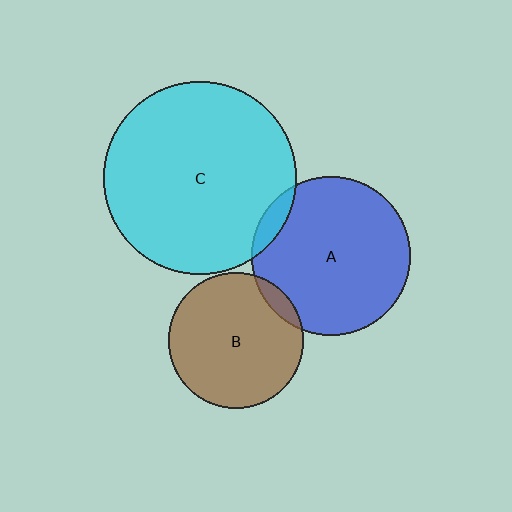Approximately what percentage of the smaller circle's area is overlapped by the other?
Approximately 5%.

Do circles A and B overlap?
Yes.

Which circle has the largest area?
Circle C (cyan).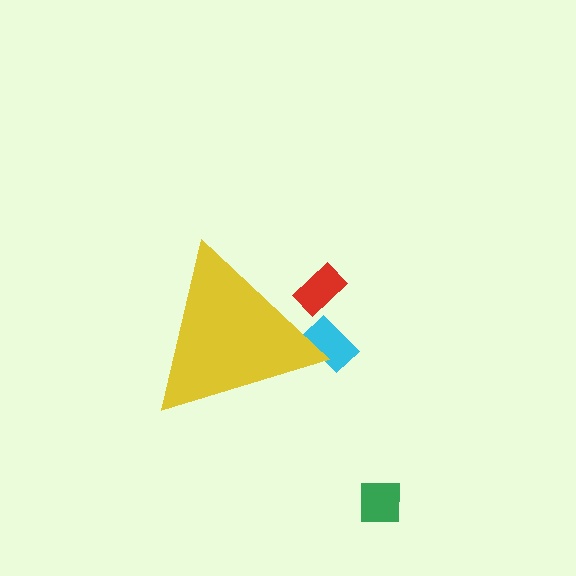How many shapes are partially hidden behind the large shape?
2 shapes are partially hidden.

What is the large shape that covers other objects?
A yellow triangle.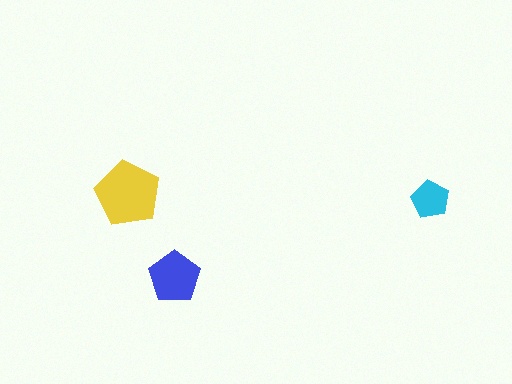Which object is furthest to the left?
The yellow pentagon is leftmost.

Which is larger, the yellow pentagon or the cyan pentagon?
The yellow one.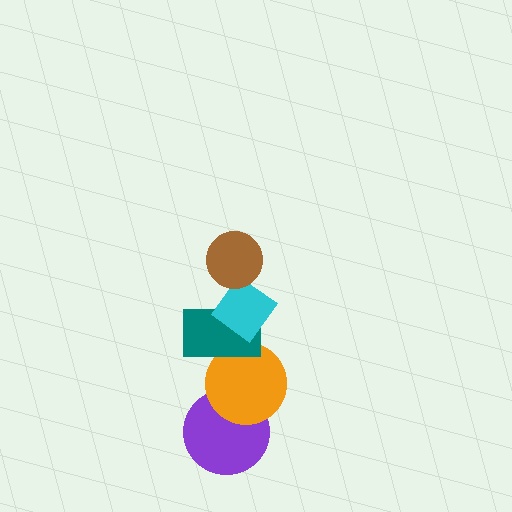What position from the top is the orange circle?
The orange circle is 4th from the top.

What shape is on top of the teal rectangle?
The cyan diamond is on top of the teal rectangle.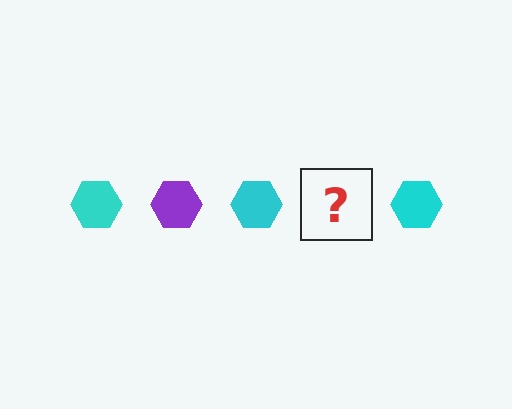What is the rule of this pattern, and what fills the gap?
The rule is that the pattern cycles through cyan, purple hexagons. The gap should be filled with a purple hexagon.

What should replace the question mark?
The question mark should be replaced with a purple hexagon.